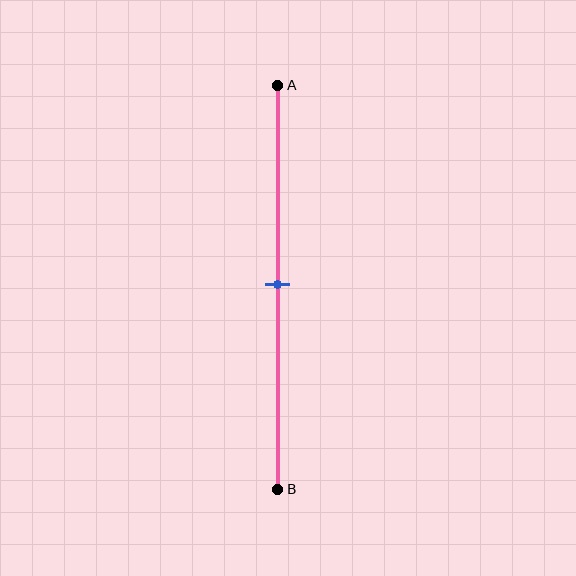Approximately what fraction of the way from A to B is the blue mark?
The blue mark is approximately 50% of the way from A to B.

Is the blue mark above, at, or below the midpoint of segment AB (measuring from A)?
The blue mark is approximately at the midpoint of segment AB.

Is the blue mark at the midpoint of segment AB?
Yes, the mark is approximately at the midpoint.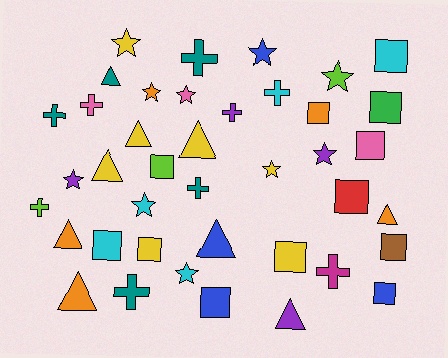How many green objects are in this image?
There is 1 green object.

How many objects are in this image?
There are 40 objects.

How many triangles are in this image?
There are 9 triangles.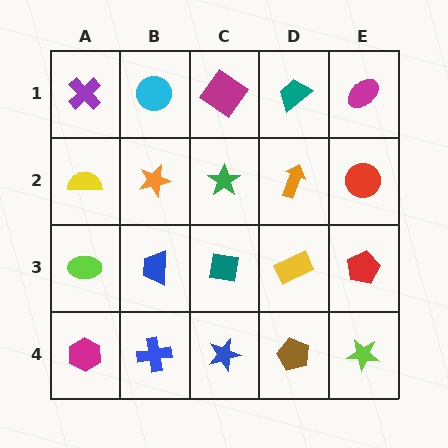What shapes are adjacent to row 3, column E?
A red circle (row 2, column E), a lime star (row 4, column E), a yellow rectangle (row 3, column D).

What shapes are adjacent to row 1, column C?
A green star (row 2, column C), a cyan circle (row 1, column B), a teal trapezoid (row 1, column D).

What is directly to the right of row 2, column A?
An orange star.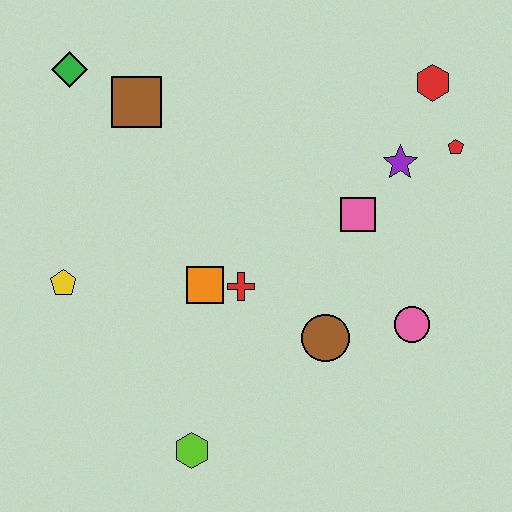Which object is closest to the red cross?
The orange square is closest to the red cross.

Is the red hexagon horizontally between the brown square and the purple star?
No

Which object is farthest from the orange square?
The red hexagon is farthest from the orange square.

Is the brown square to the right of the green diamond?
Yes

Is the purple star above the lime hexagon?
Yes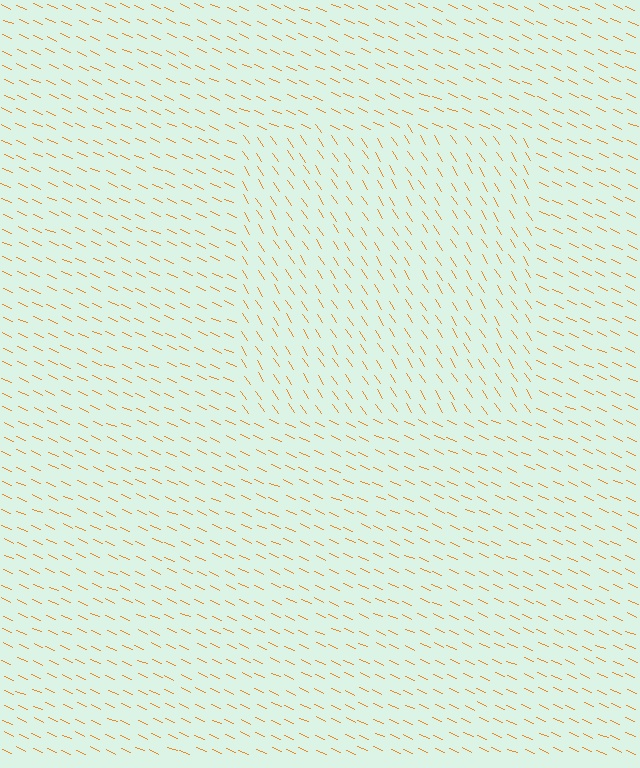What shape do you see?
I see a rectangle.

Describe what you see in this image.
The image is filled with small orange line segments. A rectangle region in the image has lines oriented differently from the surrounding lines, creating a visible texture boundary.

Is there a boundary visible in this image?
Yes, there is a texture boundary formed by a change in line orientation.